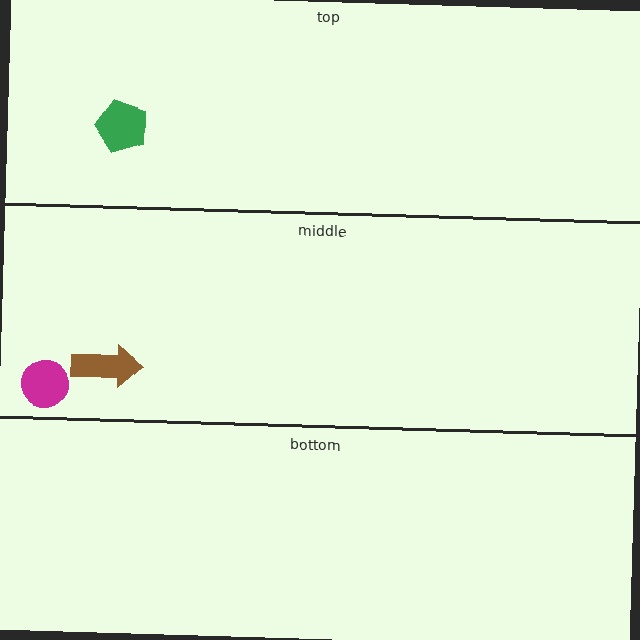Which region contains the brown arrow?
The middle region.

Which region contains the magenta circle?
The middle region.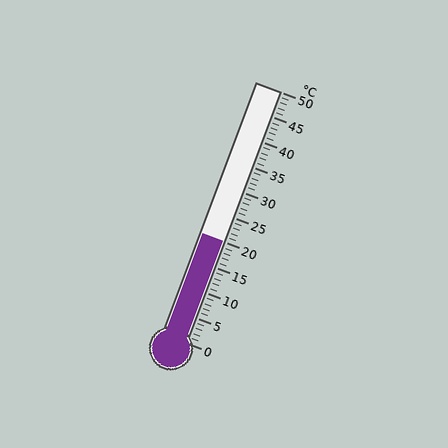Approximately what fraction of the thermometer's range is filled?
The thermometer is filled to approximately 40% of its range.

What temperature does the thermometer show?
The thermometer shows approximately 20°C.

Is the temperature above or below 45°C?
The temperature is below 45°C.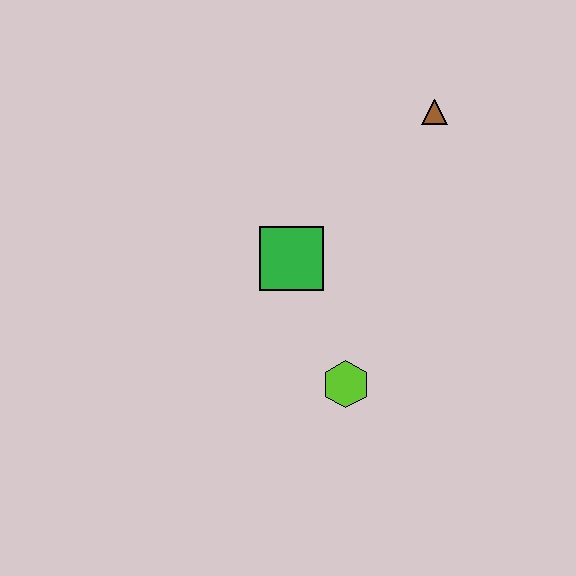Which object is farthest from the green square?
The brown triangle is farthest from the green square.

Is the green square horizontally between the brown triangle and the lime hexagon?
No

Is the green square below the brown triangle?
Yes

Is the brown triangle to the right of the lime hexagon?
Yes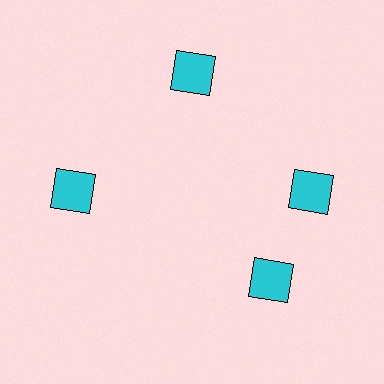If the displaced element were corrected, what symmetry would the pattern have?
It would have 4-fold rotational symmetry — the pattern would map onto itself every 90 degrees.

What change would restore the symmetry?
The symmetry would be restored by rotating it back into even spacing with its neighbors so that all 4 squares sit at equal angles and equal distance from the center.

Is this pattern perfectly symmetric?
No. The 4 cyan squares are arranged in a ring, but one element near the 6 o'clock position is rotated out of alignment along the ring, breaking the 4-fold rotational symmetry.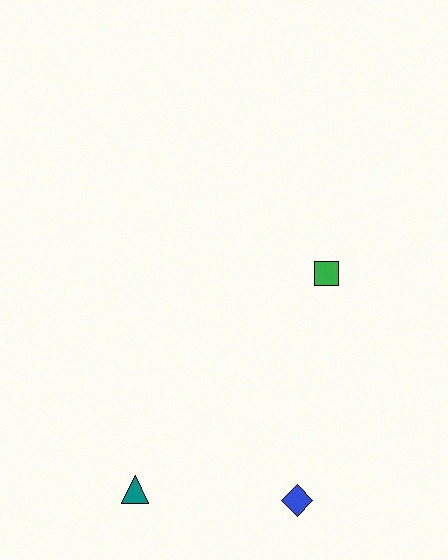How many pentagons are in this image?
There are no pentagons.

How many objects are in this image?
There are 3 objects.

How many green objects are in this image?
There is 1 green object.